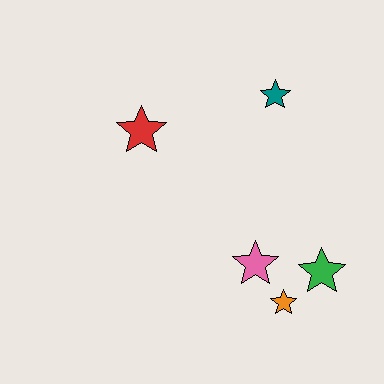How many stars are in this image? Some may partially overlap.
There are 5 stars.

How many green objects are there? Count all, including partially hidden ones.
There is 1 green object.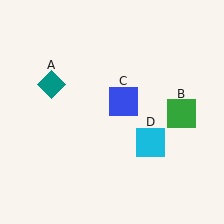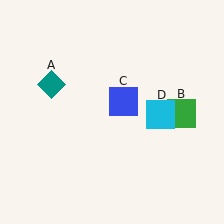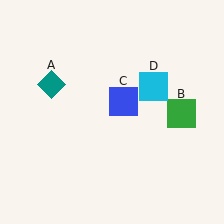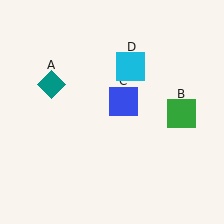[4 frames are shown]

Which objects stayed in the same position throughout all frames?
Teal diamond (object A) and green square (object B) and blue square (object C) remained stationary.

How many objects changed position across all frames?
1 object changed position: cyan square (object D).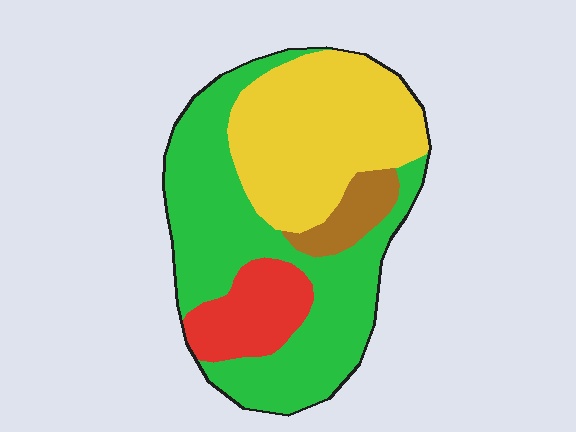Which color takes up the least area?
Brown, at roughly 5%.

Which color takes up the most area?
Green, at roughly 45%.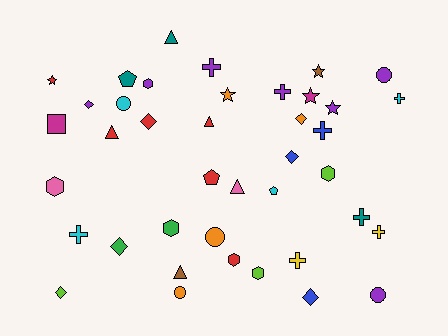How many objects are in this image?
There are 40 objects.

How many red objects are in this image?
There are 6 red objects.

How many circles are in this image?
There are 5 circles.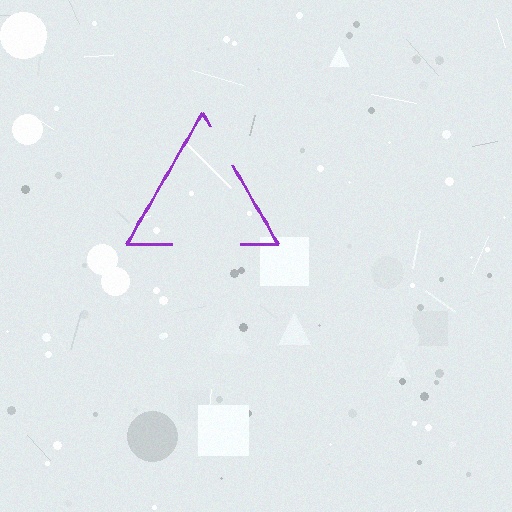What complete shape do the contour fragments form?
The contour fragments form a triangle.